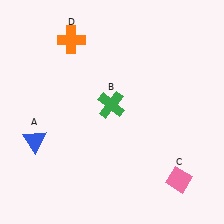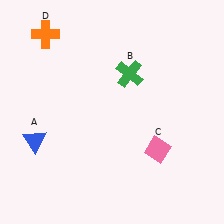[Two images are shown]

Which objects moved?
The objects that moved are: the green cross (B), the pink diamond (C), the orange cross (D).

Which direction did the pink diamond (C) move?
The pink diamond (C) moved up.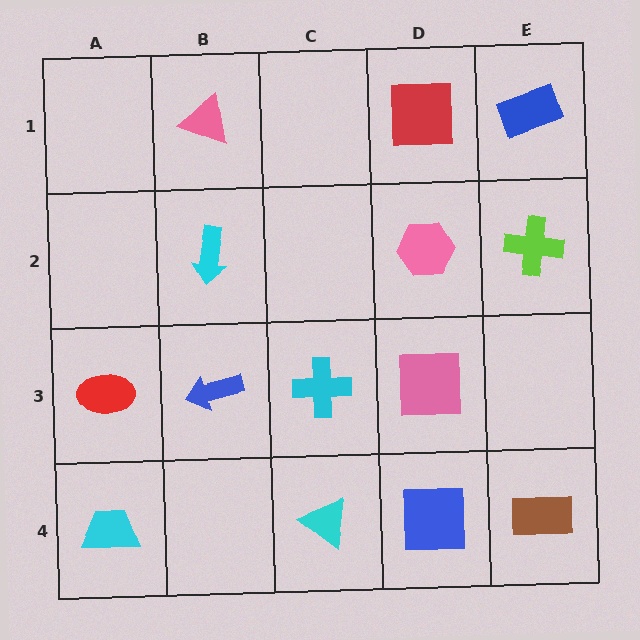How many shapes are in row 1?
3 shapes.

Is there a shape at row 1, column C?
No, that cell is empty.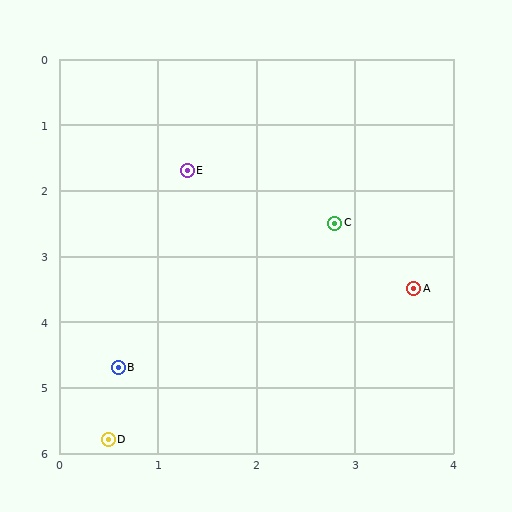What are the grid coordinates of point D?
Point D is at approximately (0.5, 5.8).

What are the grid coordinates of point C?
Point C is at approximately (2.8, 2.5).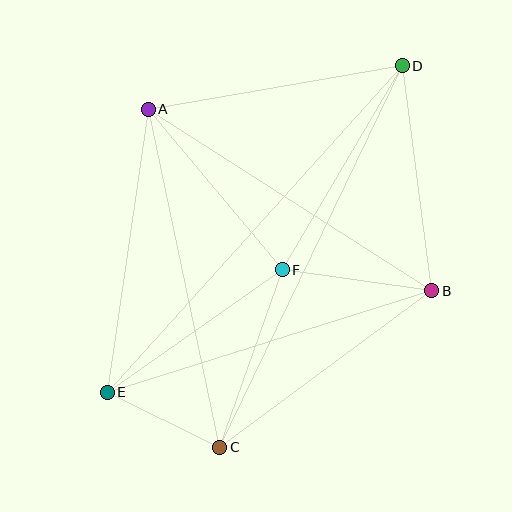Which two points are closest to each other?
Points C and E are closest to each other.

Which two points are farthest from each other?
Points D and E are farthest from each other.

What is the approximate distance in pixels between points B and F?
The distance between B and F is approximately 151 pixels.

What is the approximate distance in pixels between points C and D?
The distance between C and D is approximately 423 pixels.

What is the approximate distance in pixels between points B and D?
The distance between B and D is approximately 227 pixels.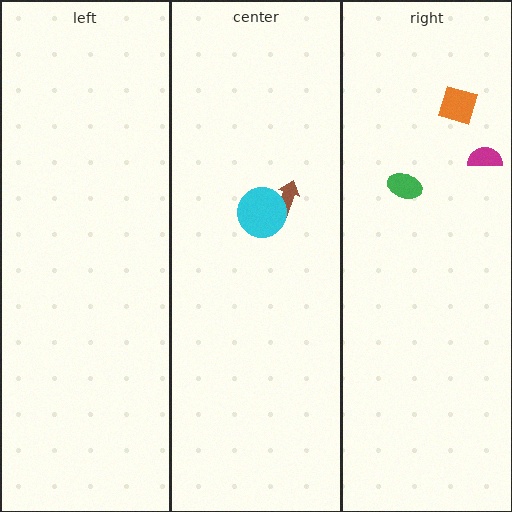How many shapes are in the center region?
2.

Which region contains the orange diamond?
The right region.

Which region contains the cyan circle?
The center region.